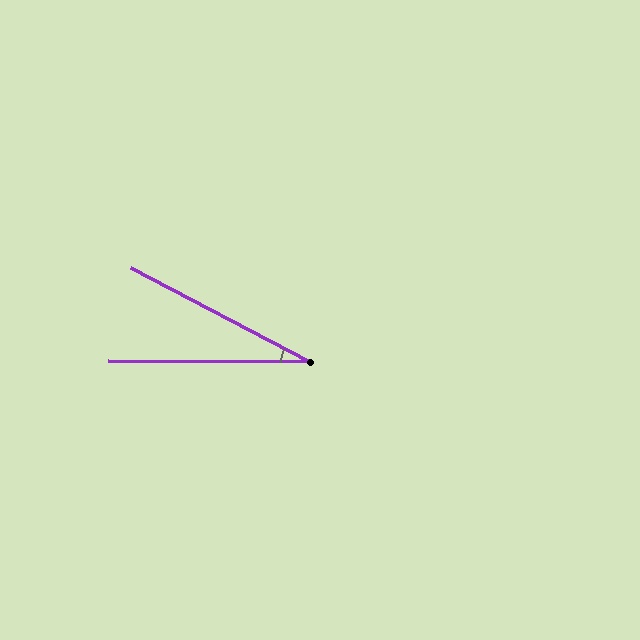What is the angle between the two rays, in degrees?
Approximately 27 degrees.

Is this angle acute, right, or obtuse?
It is acute.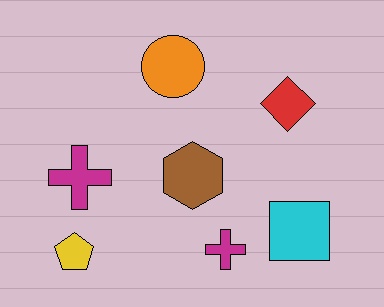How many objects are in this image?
There are 7 objects.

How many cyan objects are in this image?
There is 1 cyan object.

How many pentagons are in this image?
There is 1 pentagon.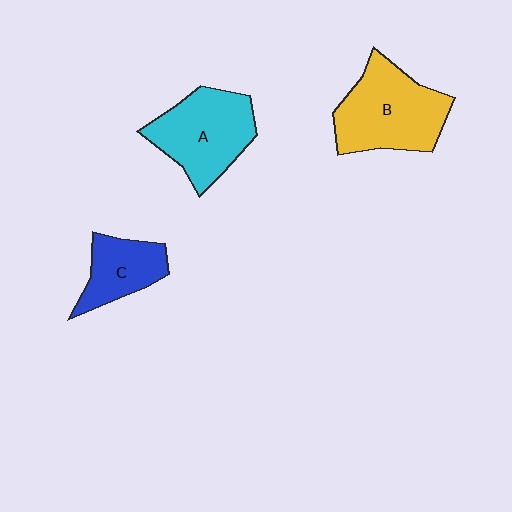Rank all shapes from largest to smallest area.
From largest to smallest: B (yellow), A (cyan), C (blue).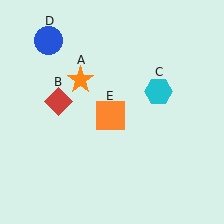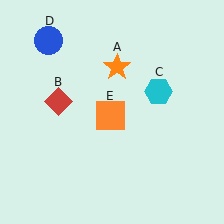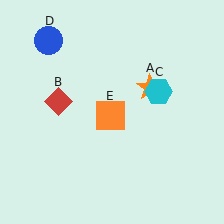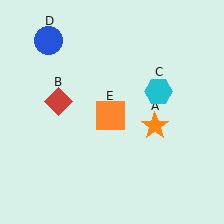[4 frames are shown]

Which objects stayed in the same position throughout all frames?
Red diamond (object B) and cyan hexagon (object C) and blue circle (object D) and orange square (object E) remained stationary.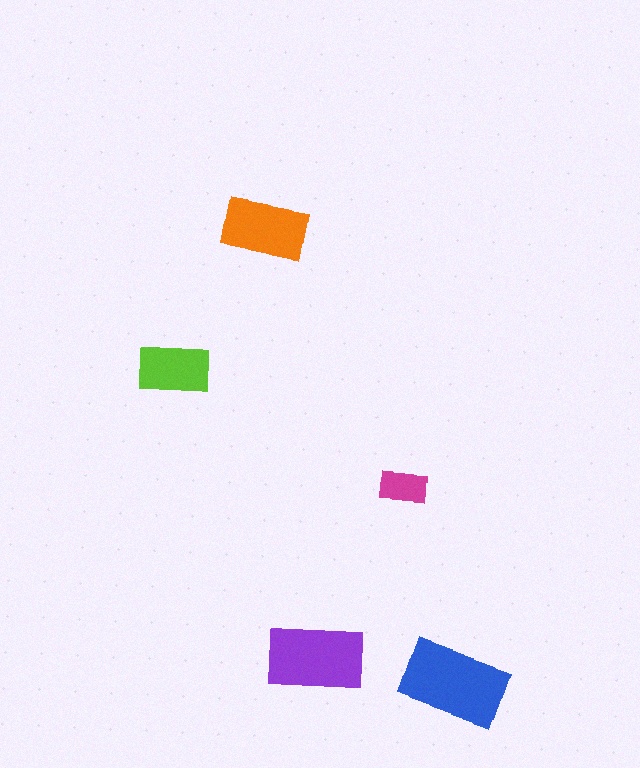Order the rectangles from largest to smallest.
the blue one, the purple one, the orange one, the lime one, the magenta one.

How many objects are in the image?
There are 5 objects in the image.